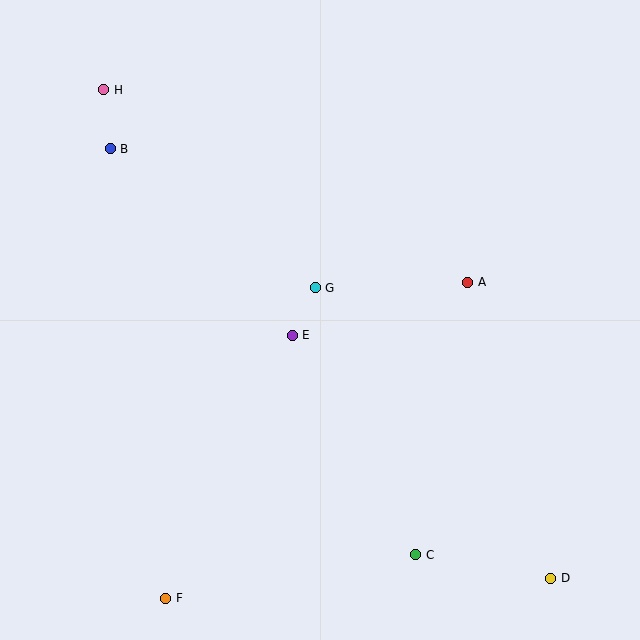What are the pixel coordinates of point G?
Point G is at (315, 288).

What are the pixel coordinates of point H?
Point H is at (104, 90).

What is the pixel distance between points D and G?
The distance between D and G is 374 pixels.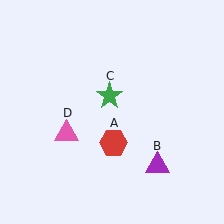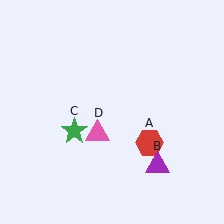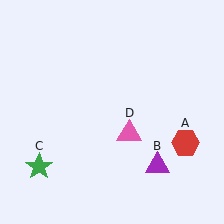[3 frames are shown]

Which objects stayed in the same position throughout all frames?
Purple triangle (object B) remained stationary.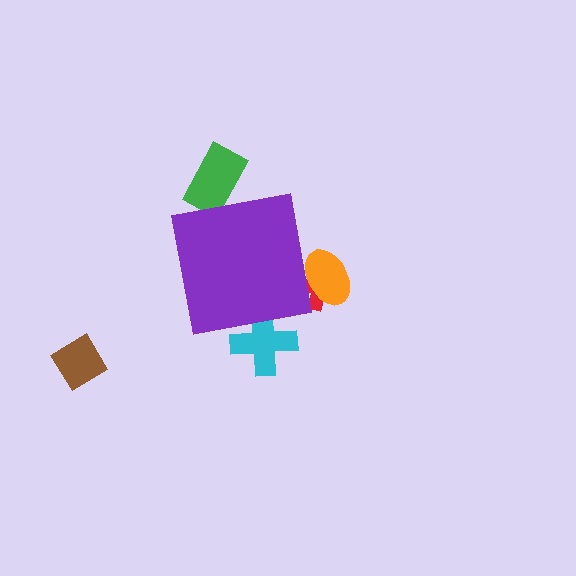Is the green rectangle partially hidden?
Yes, the green rectangle is partially hidden behind the purple square.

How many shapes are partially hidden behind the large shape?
4 shapes are partially hidden.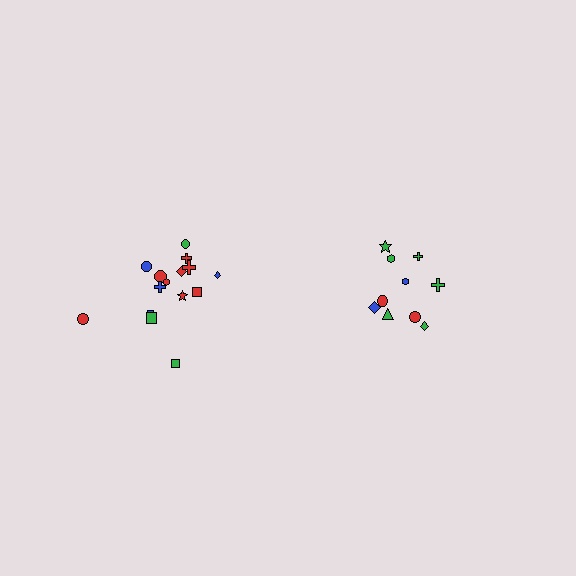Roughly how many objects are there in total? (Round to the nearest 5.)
Roughly 25 objects in total.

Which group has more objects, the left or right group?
The left group.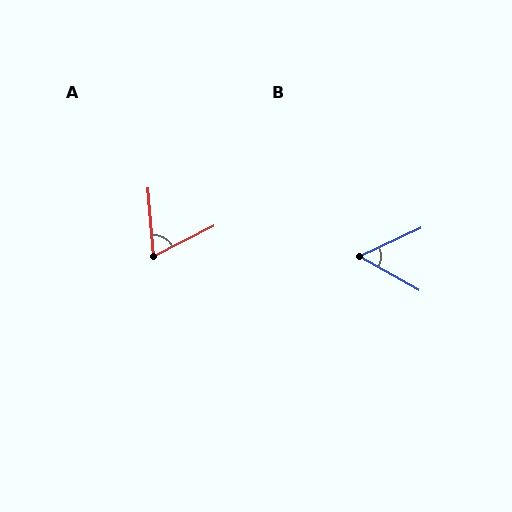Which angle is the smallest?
B, at approximately 55 degrees.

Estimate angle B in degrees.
Approximately 55 degrees.